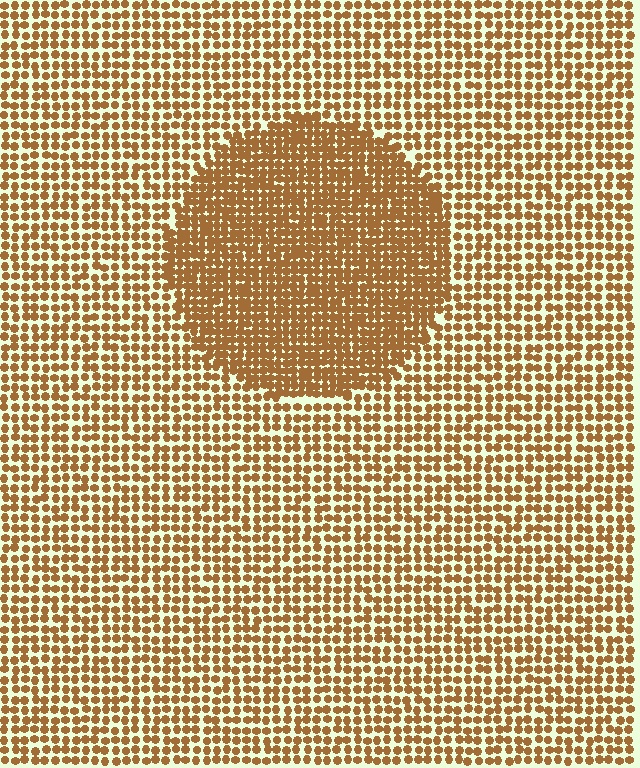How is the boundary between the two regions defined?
The boundary is defined by a change in element density (approximately 1.7x ratio). All elements are the same color, size, and shape.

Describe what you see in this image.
The image contains small brown elements arranged at two different densities. A circle-shaped region is visible where the elements are more densely packed than the surrounding area.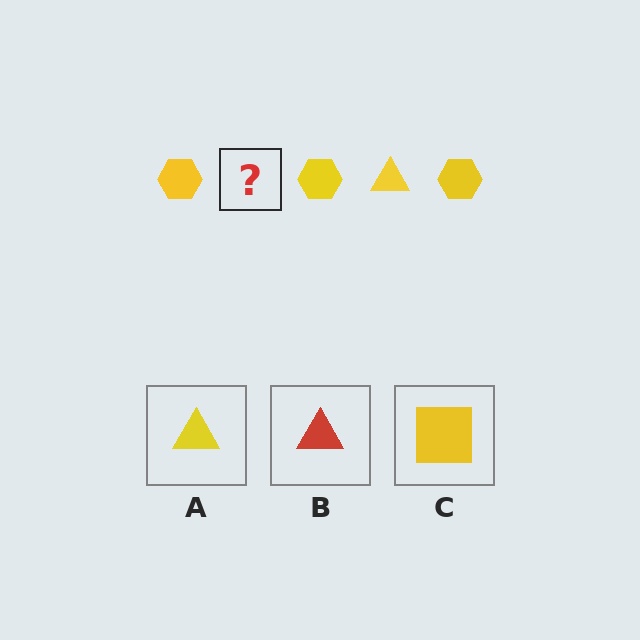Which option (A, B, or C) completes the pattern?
A.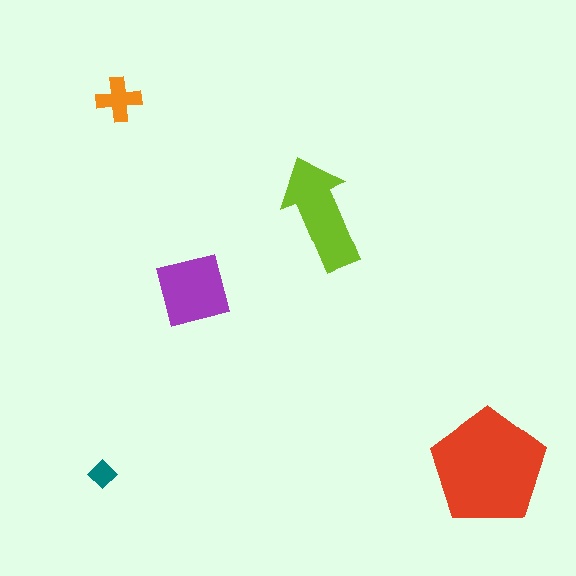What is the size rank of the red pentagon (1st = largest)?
1st.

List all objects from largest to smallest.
The red pentagon, the lime arrow, the purple square, the orange cross, the teal diamond.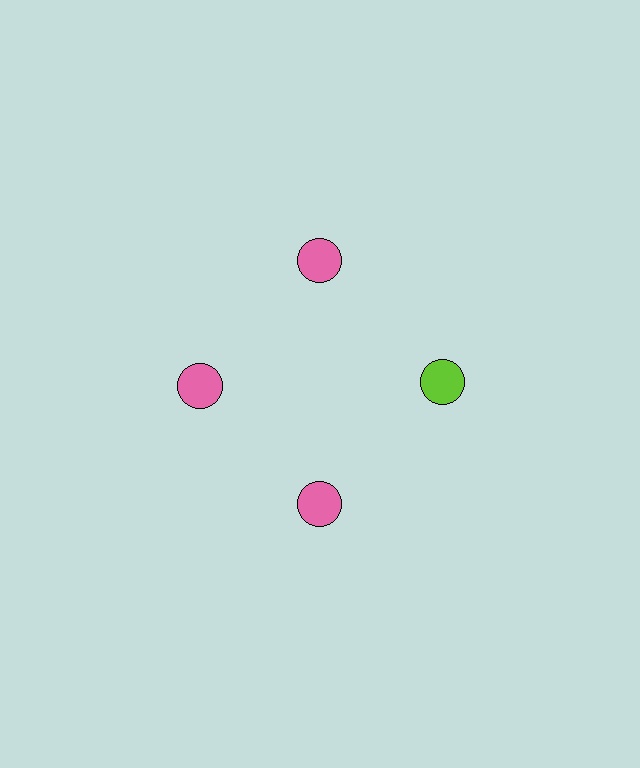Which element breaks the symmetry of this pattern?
The lime circle at roughly the 3 o'clock position breaks the symmetry. All other shapes are pink circles.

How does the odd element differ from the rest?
It has a different color: lime instead of pink.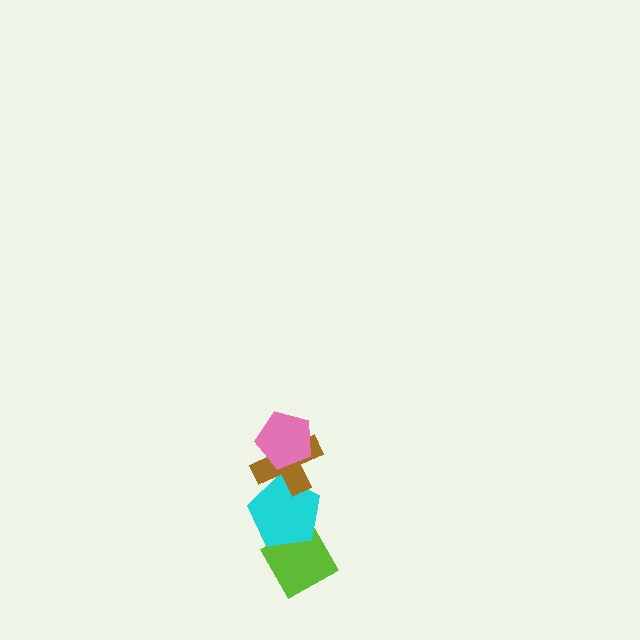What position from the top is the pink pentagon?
The pink pentagon is 1st from the top.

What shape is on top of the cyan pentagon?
The brown cross is on top of the cyan pentagon.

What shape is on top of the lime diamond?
The cyan pentagon is on top of the lime diamond.